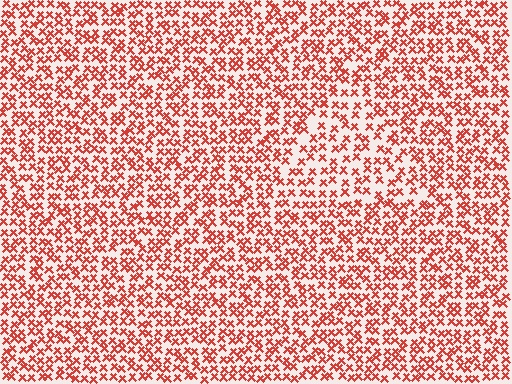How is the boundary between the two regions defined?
The boundary is defined by a change in element density (approximately 1.5x ratio). All elements are the same color, size, and shape.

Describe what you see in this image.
The image contains small red elements arranged at two different densities. A triangle-shaped region is visible where the elements are less densely packed than the surrounding area.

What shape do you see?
I see a triangle.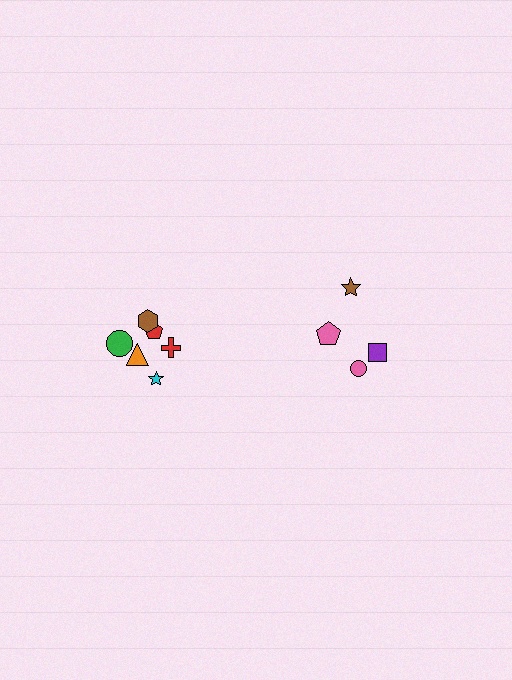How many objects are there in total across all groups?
There are 10 objects.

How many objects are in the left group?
There are 6 objects.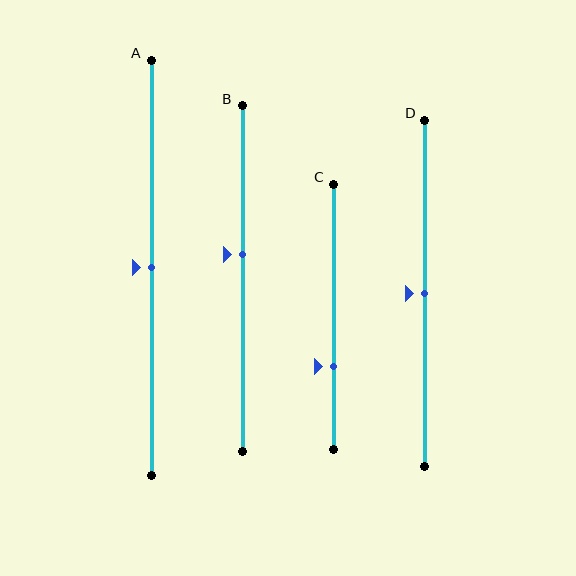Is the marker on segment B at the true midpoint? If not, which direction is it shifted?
No, the marker on segment B is shifted upward by about 7% of the segment length.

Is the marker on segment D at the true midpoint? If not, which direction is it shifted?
Yes, the marker on segment D is at the true midpoint.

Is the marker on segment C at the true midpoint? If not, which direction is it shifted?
No, the marker on segment C is shifted downward by about 19% of the segment length.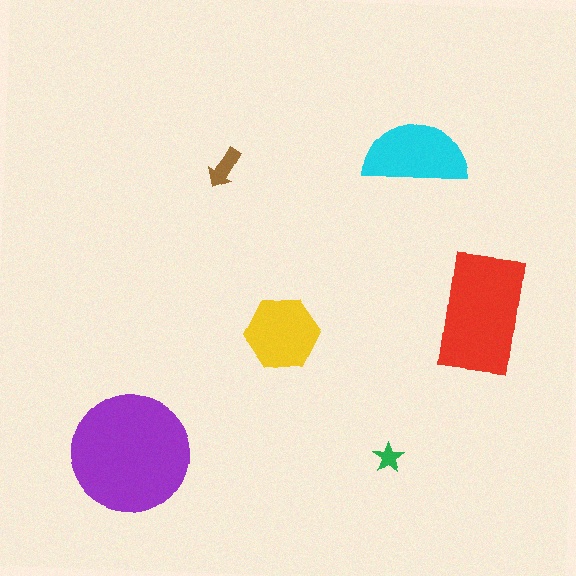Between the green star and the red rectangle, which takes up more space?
The red rectangle.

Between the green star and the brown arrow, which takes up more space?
The brown arrow.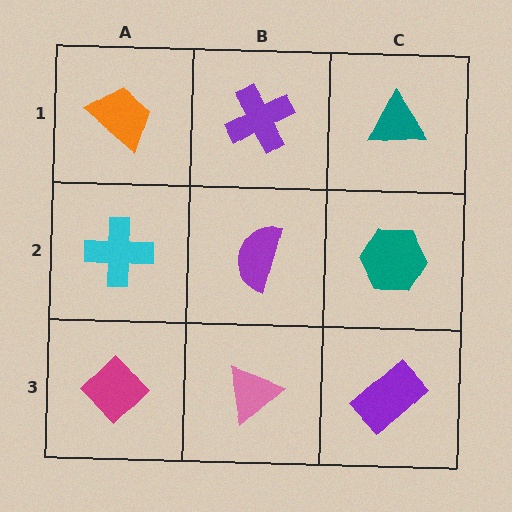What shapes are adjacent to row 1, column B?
A purple semicircle (row 2, column B), an orange trapezoid (row 1, column A), a teal triangle (row 1, column C).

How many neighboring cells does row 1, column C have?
2.